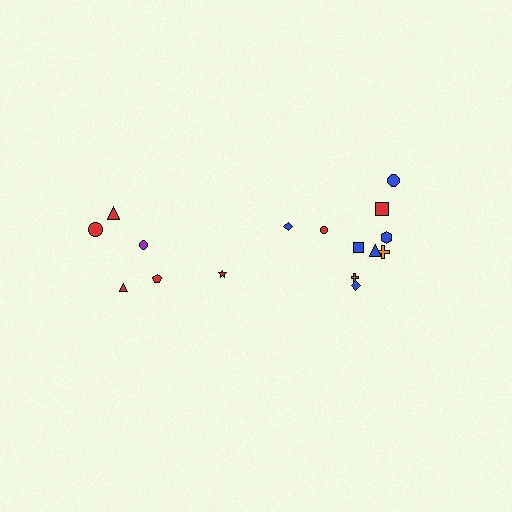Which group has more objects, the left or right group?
The right group.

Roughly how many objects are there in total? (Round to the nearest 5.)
Roughly 15 objects in total.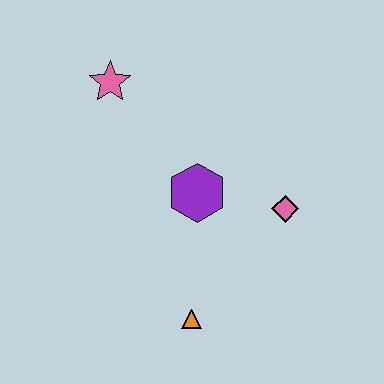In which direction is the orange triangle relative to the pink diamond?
The orange triangle is below the pink diamond.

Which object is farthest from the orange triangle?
The pink star is farthest from the orange triangle.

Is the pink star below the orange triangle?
No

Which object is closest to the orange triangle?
The purple hexagon is closest to the orange triangle.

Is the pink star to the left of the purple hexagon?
Yes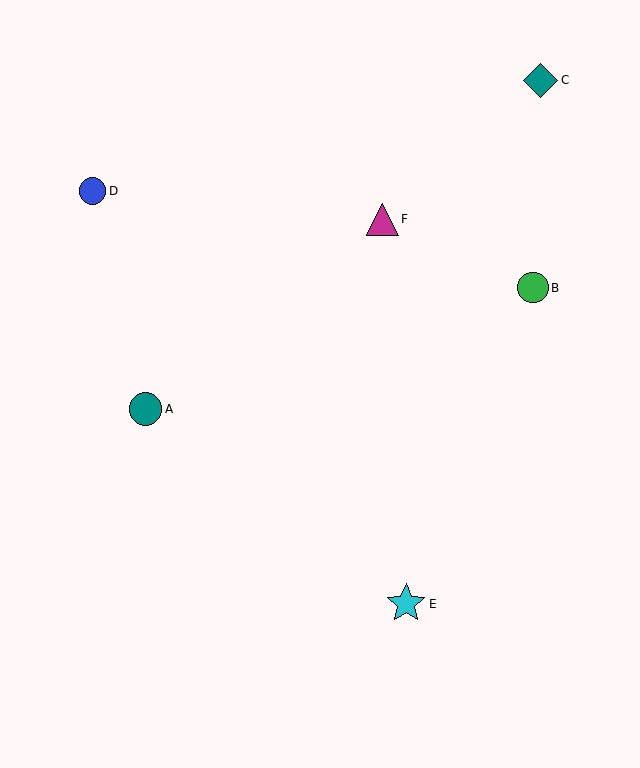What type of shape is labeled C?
Shape C is a teal diamond.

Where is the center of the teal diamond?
The center of the teal diamond is at (541, 80).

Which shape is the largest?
The cyan star (labeled E) is the largest.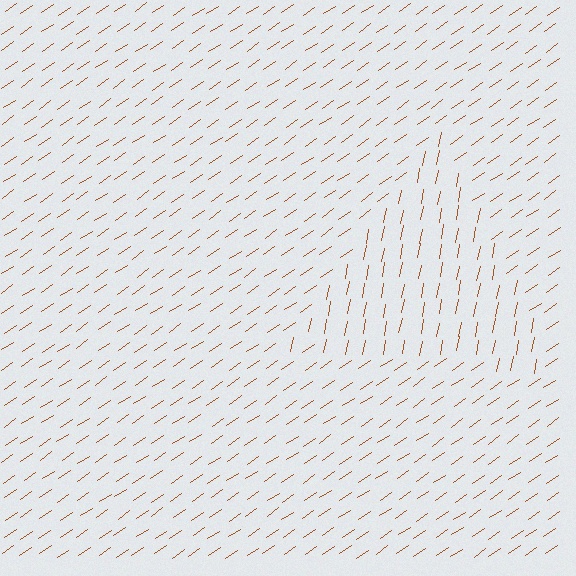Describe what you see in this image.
The image is filled with small brown line segments. A triangle region in the image has lines oriented differently from the surrounding lines, creating a visible texture boundary.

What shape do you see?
I see a triangle.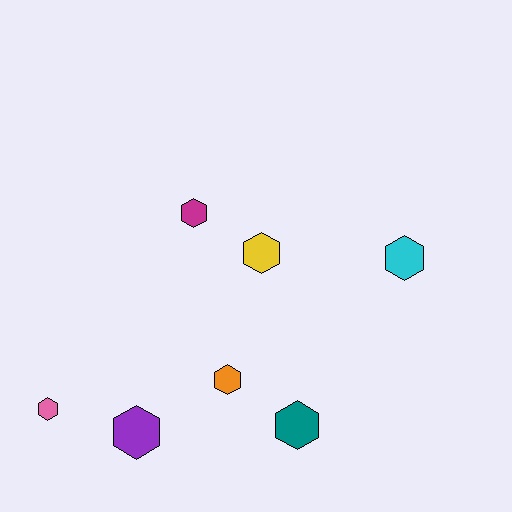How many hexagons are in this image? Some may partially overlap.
There are 7 hexagons.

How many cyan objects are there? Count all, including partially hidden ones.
There is 1 cyan object.